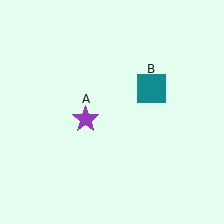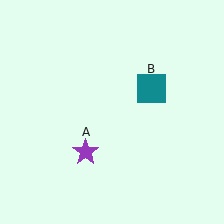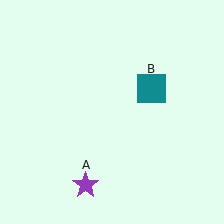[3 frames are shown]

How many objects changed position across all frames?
1 object changed position: purple star (object A).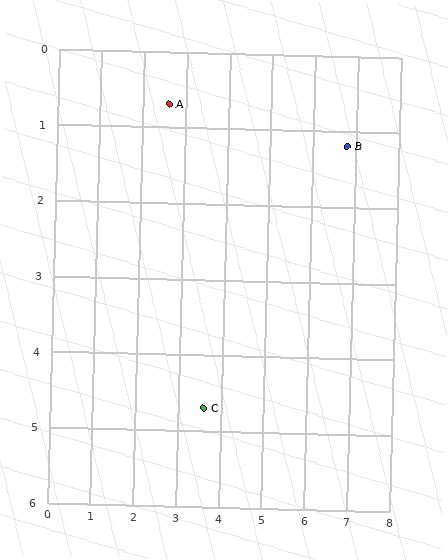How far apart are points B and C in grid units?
Points B and C are about 4.7 grid units apart.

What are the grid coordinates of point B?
Point B is at approximately (6.8, 1.2).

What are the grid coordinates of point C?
Point C is at approximately (3.6, 4.7).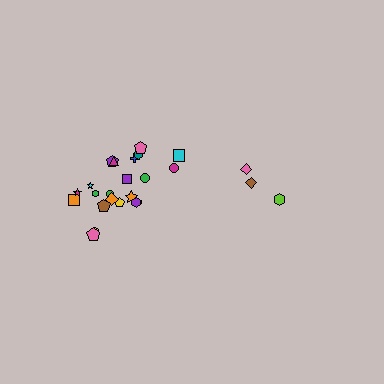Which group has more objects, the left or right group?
The left group.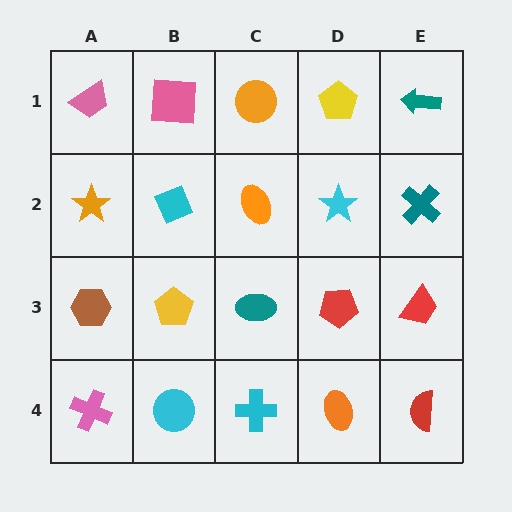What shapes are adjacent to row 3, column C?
An orange ellipse (row 2, column C), a cyan cross (row 4, column C), a yellow pentagon (row 3, column B), a red pentagon (row 3, column D).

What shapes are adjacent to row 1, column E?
A teal cross (row 2, column E), a yellow pentagon (row 1, column D).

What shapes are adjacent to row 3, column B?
A cyan diamond (row 2, column B), a cyan circle (row 4, column B), a brown hexagon (row 3, column A), a teal ellipse (row 3, column C).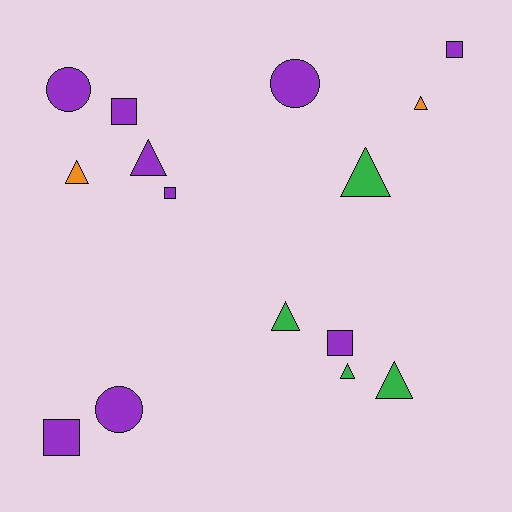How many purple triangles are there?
There is 1 purple triangle.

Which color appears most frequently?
Purple, with 9 objects.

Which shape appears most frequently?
Triangle, with 7 objects.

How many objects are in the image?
There are 15 objects.